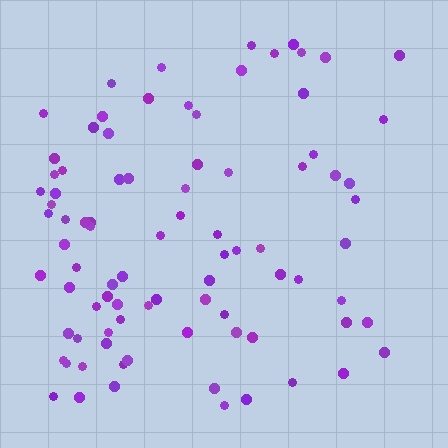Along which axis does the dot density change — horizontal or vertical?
Horizontal.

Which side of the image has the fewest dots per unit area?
The right.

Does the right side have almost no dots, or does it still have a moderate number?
Still a moderate number, just noticeably fewer than the left.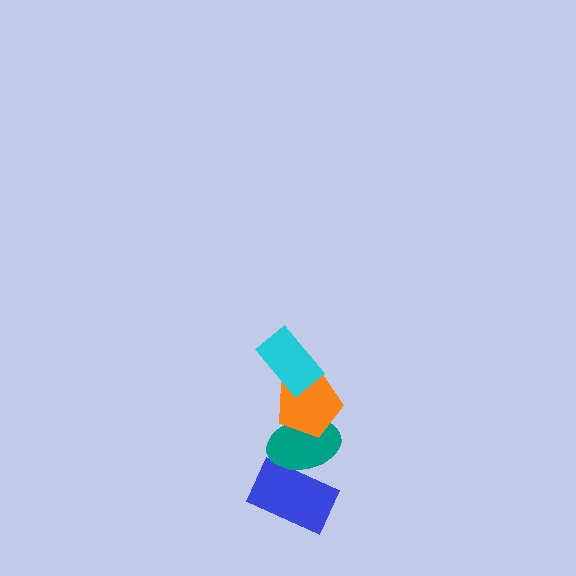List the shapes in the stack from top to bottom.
From top to bottom: the cyan rectangle, the orange pentagon, the teal ellipse, the blue rectangle.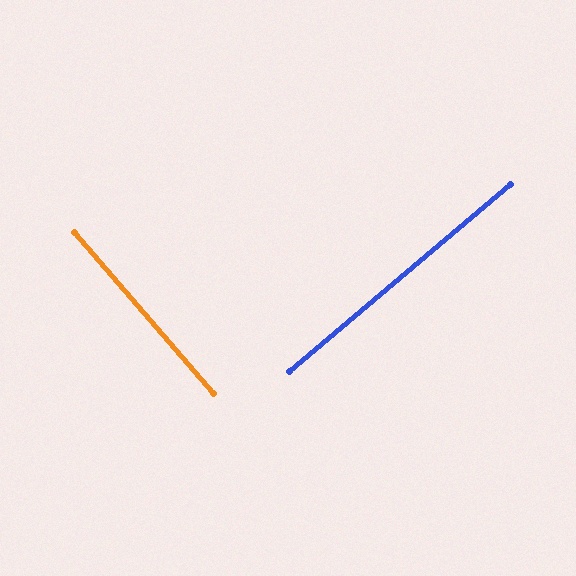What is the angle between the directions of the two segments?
Approximately 90 degrees.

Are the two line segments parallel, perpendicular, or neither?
Perpendicular — they meet at approximately 90°.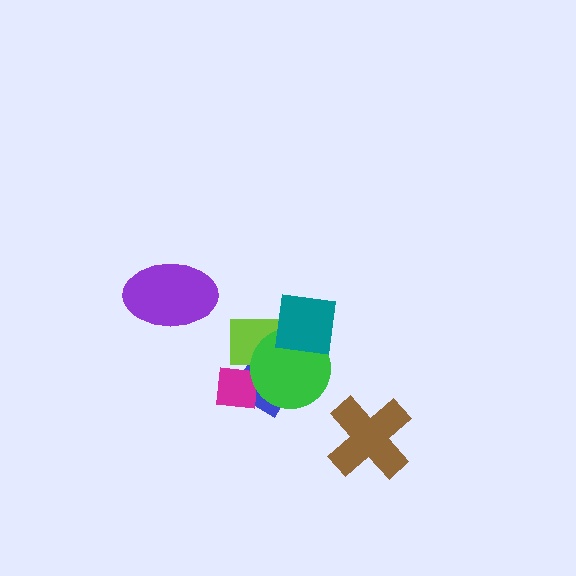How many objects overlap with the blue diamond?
3 objects overlap with the blue diamond.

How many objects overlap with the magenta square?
3 objects overlap with the magenta square.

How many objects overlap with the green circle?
4 objects overlap with the green circle.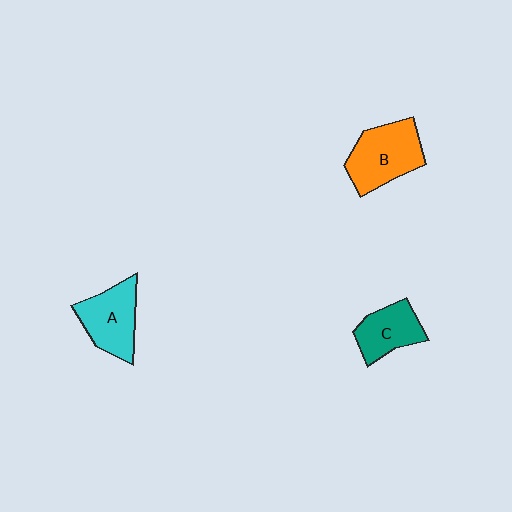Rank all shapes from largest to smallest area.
From largest to smallest: B (orange), A (cyan), C (teal).